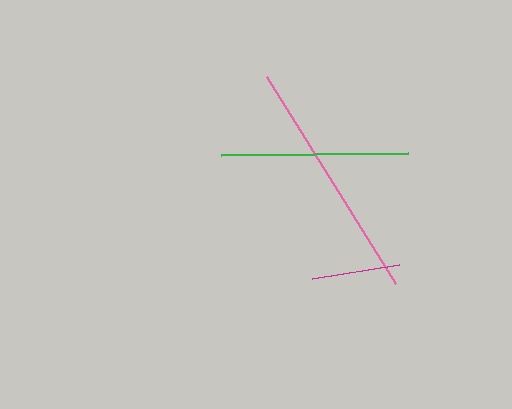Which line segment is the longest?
The pink line is the longest at approximately 244 pixels.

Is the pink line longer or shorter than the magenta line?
The pink line is longer than the magenta line.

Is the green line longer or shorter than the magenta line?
The green line is longer than the magenta line.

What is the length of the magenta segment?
The magenta segment is approximately 88 pixels long.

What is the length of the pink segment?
The pink segment is approximately 244 pixels long.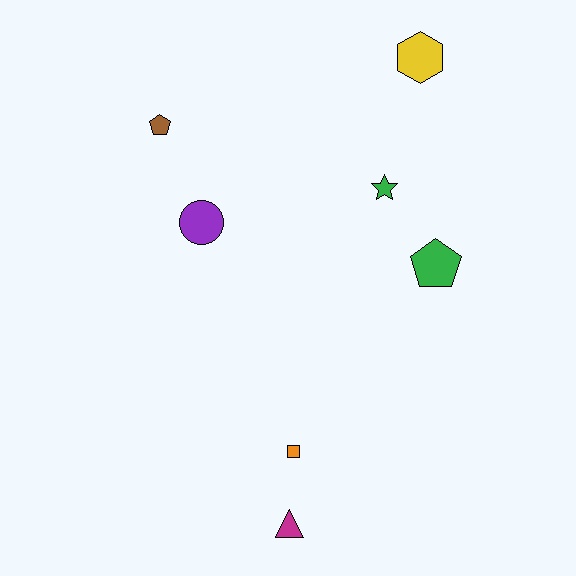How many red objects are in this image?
There are no red objects.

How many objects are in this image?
There are 7 objects.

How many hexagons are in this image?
There is 1 hexagon.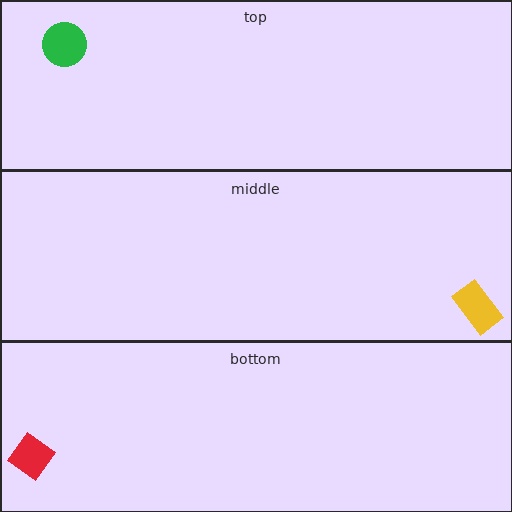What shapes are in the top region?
The green circle.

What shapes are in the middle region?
The yellow rectangle.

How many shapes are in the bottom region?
1.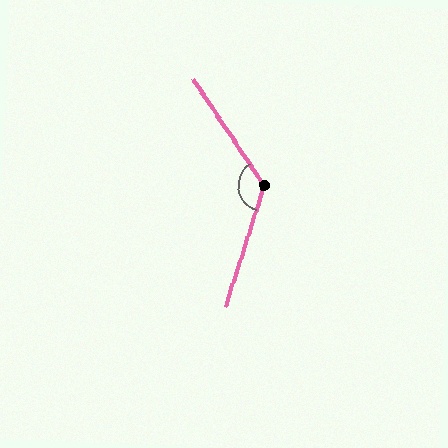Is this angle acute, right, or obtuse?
It is obtuse.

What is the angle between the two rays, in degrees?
Approximately 129 degrees.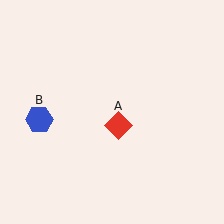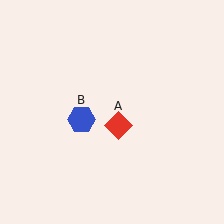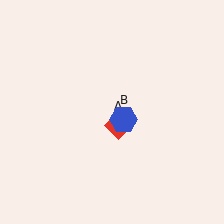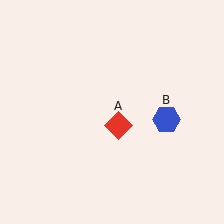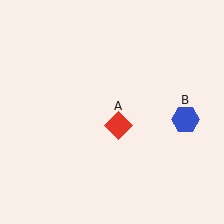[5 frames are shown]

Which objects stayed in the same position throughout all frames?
Red diamond (object A) remained stationary.